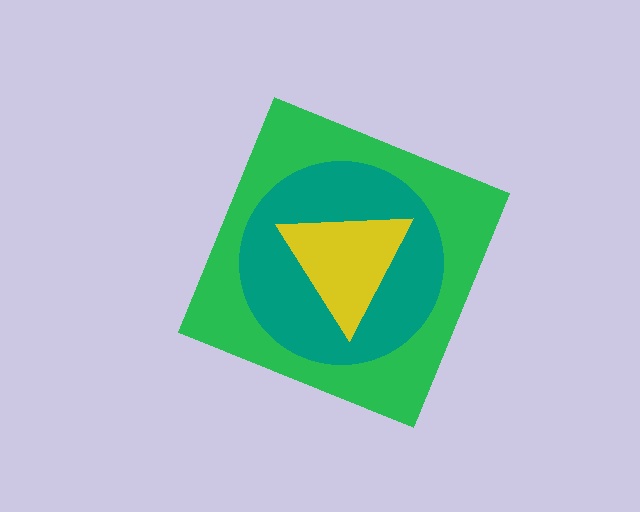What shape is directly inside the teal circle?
The yellow triangle.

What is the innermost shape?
The yellow triangle.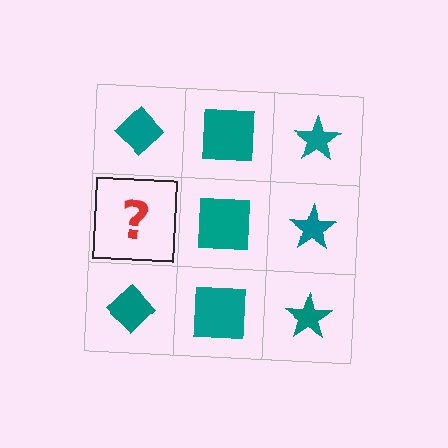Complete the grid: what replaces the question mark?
The question mark should be replaced with a teal diamond.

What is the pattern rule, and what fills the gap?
The rule is that each column has a consistent shape. The gap should be filled with a teal diamond.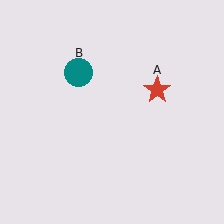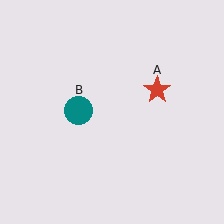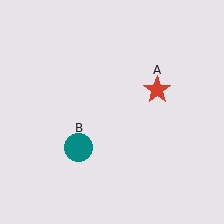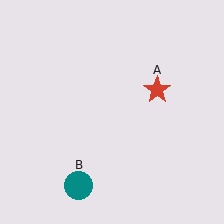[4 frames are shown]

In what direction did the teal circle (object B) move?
The teal circle (object B) moved down.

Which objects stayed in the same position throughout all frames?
Red star (object A) remained stationary.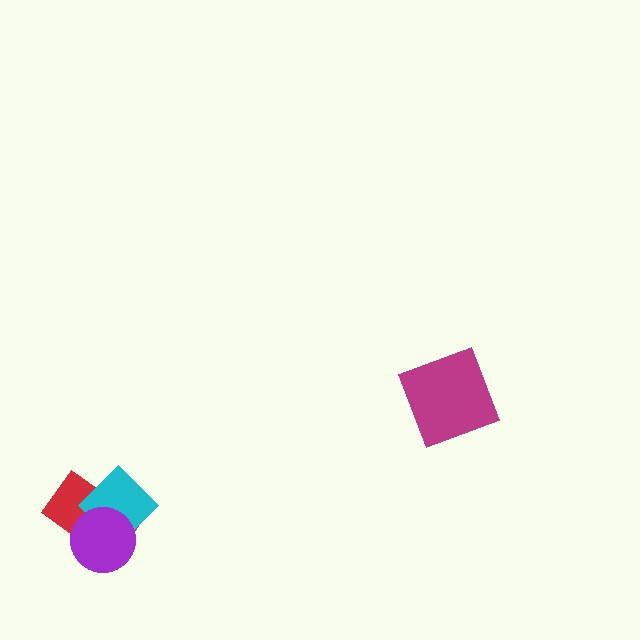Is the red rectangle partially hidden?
Yes, it is partially covered by another shape.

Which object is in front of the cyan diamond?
The purple circle is in front of the cyan diamond.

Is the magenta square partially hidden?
No, no other shape covers it.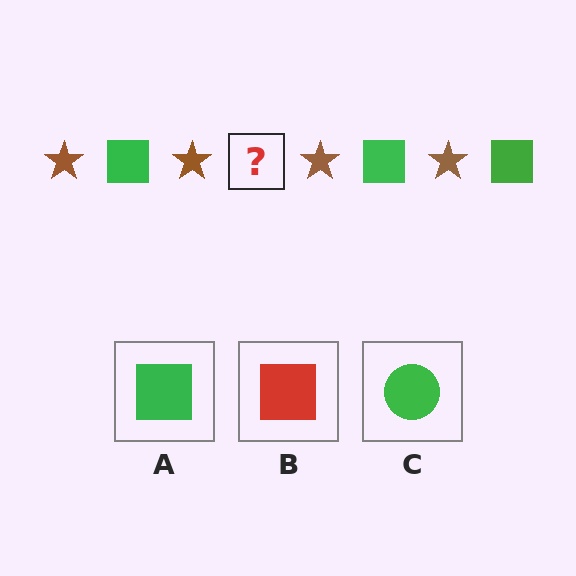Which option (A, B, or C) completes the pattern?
A.